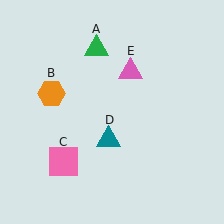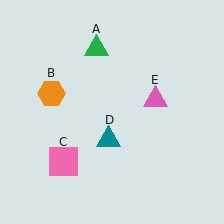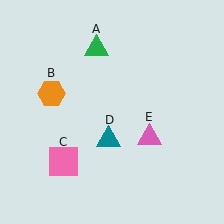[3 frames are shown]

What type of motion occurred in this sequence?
The pink triangle (object E) rotated clockwise around the center of the scene.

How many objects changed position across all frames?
1 object changed position: pink triangle (object E).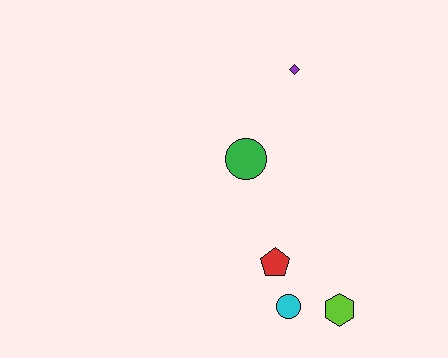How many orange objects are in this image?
There are no orange objects.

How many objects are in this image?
There are 5 objects.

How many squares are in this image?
There are no squares.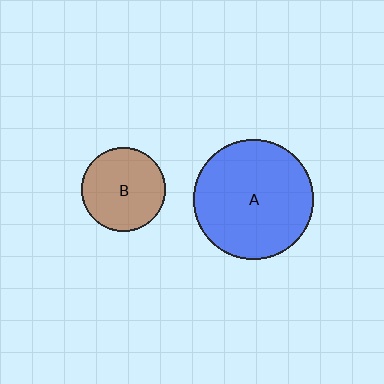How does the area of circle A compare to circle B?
Approximately 2.0 times.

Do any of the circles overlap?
No, none of the circles overlap.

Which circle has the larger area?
Circle A (blue).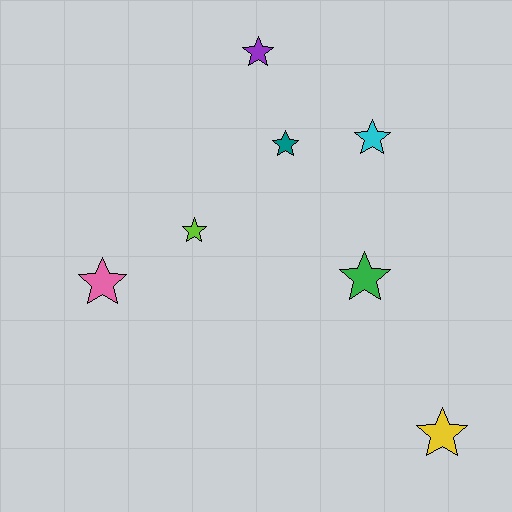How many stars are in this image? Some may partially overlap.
There are 7 stars.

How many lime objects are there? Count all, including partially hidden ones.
There is 1 lime object.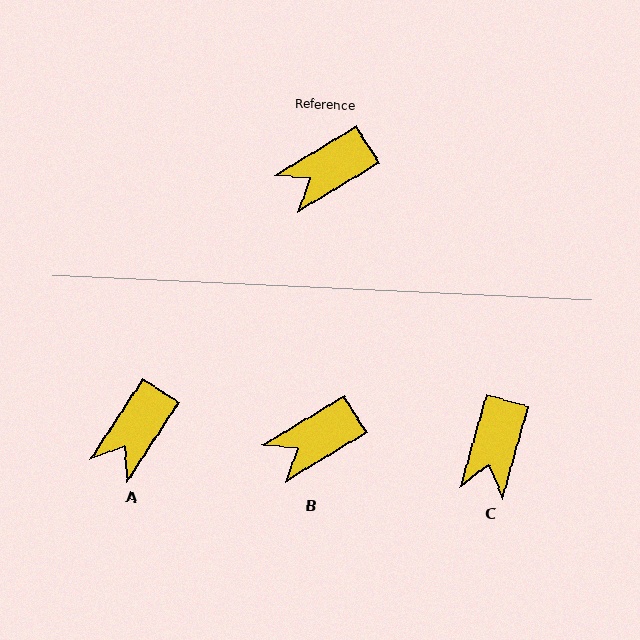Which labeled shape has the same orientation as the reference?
B.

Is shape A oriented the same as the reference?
No, it is off by about 26 degrees.